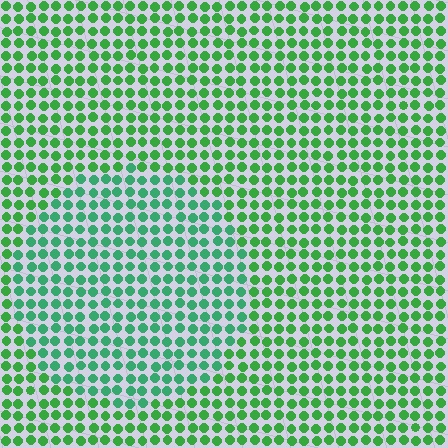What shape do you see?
I see a circle.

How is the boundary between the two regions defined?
The boundary is defined purely by a slight shift in hue (about 26 degrees). Spacing, size, and orientation are identical on both sides.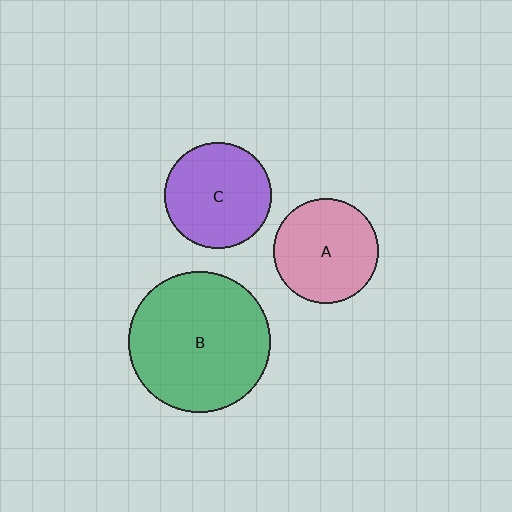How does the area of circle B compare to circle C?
Approximately 1.8 times.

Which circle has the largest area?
Circle B (green).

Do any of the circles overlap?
No, none of the circles overlap.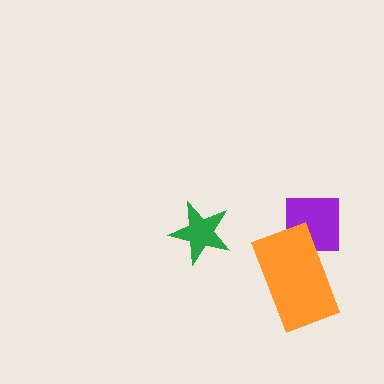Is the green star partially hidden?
No, no other shape covers it.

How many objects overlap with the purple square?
1 object overlaps with the purple square.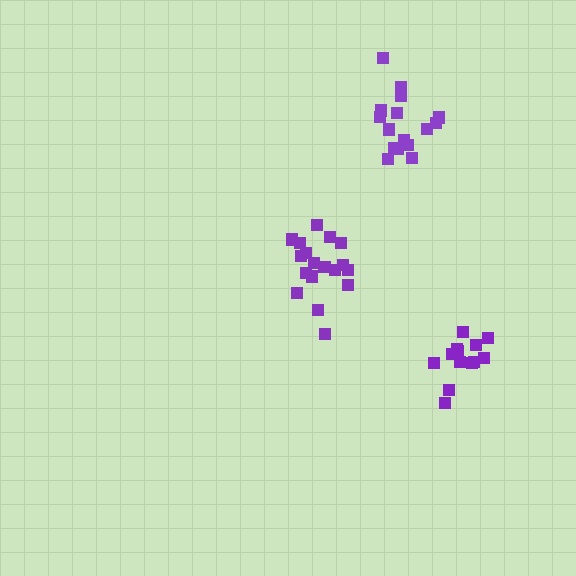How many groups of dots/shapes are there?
There are 3 groups.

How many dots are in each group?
Group 1: 18 dots, Group 2: 16 dots, Group 3: 13 dots (47 total).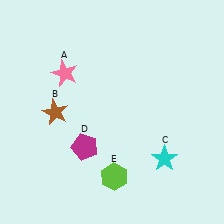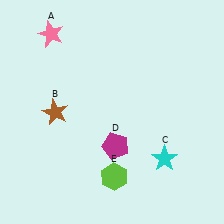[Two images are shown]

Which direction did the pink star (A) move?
The pink star (A) moved up.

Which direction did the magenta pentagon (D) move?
The magenta pentagon (D) moved right.